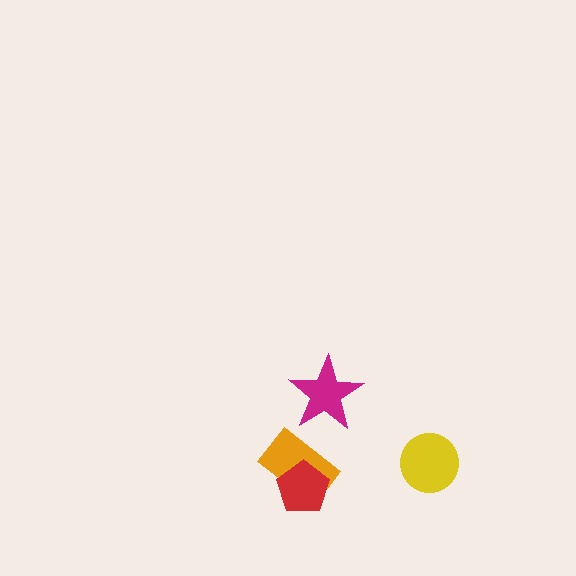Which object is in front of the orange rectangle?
The red pentagon is in front of the orange rectangle.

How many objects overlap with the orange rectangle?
1 object overlaps with the orange rectangle.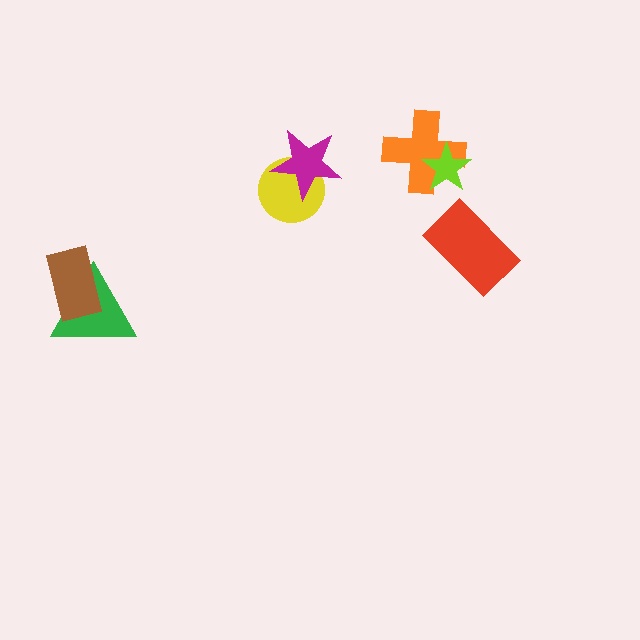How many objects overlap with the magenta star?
1 object overlaps with the magenta star.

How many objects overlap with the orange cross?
1 object overlaps with the orange cross.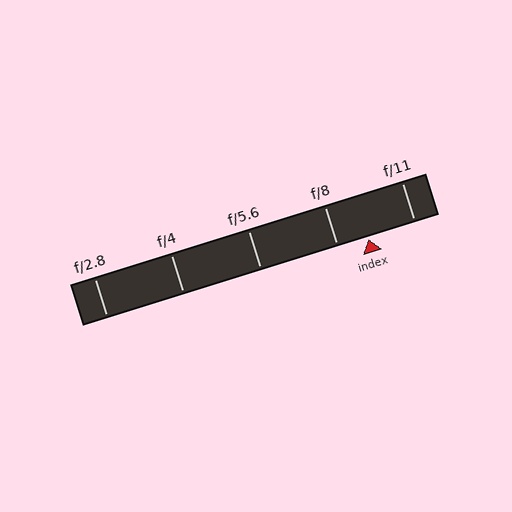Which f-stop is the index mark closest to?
The index mark is closest to f/8.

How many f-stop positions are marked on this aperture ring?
There are 5 f-stop positions marked.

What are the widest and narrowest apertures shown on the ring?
The widest aperture shown is f/2.8 and the narrowest is f/11.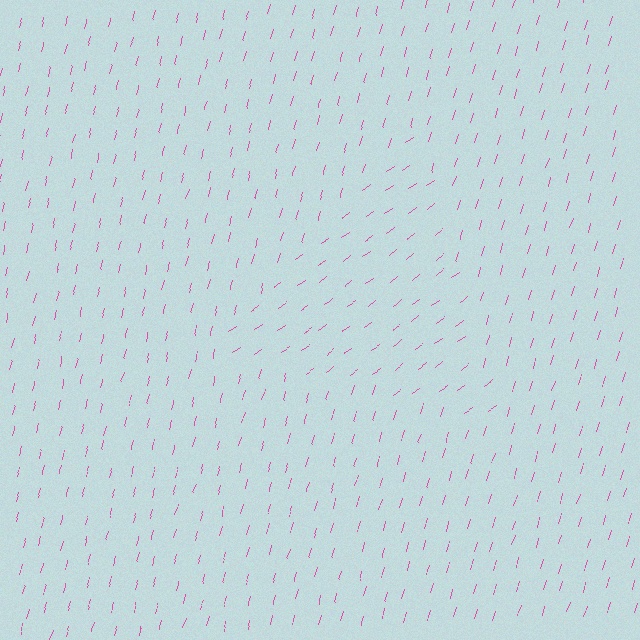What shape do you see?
I see a triangle.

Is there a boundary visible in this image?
Yes, there is a texture boundary formed by a change in line orientation.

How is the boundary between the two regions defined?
The boundary is defined purely by a change in line orientation (approximately 37 degrees difference). All lines are the same color and thickness.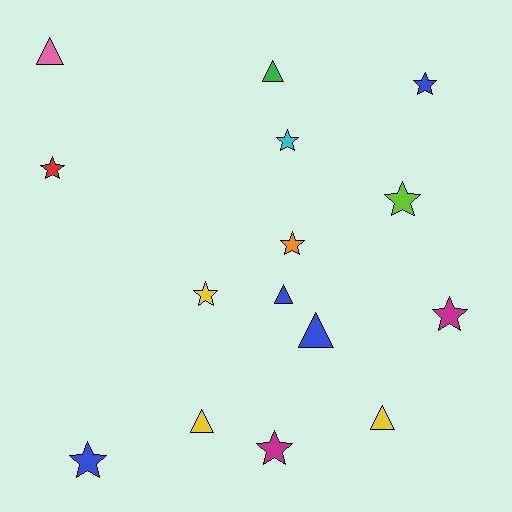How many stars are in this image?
There are 9 stars.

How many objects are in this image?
There are 15 objects.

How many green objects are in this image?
There is 1 green object.